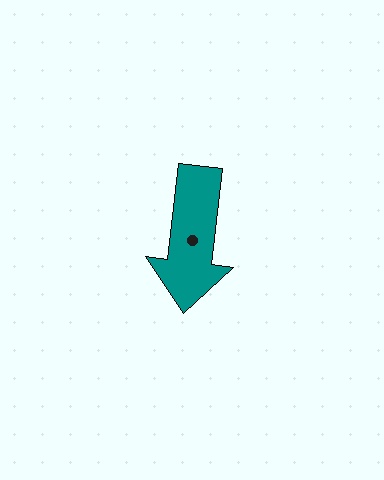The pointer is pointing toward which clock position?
Roughly 6 o'clock.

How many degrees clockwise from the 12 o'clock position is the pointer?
Approximately 187 degrees.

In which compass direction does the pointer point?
South.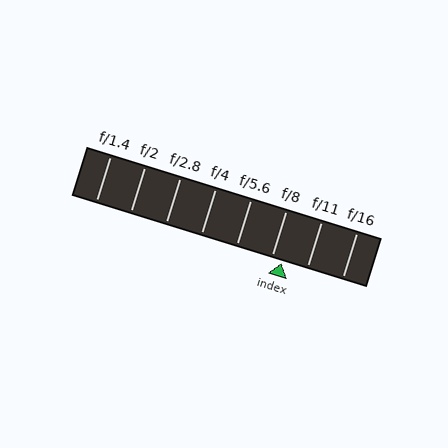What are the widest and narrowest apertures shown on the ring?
The widest aperture shown is f/1.4 and the narrowest is f/16.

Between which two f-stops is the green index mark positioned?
The index mark is between f/8 and f/11.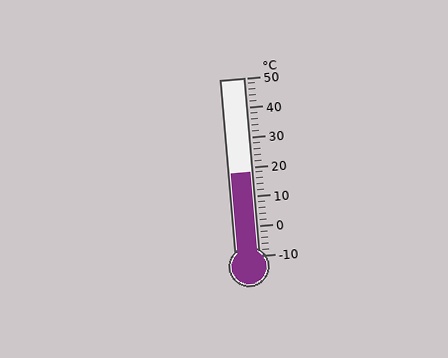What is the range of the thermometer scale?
The thermometer scale ranges from -10°C to 50°C.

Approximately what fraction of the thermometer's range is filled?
The thermometer is filled to approximately 45% of its range.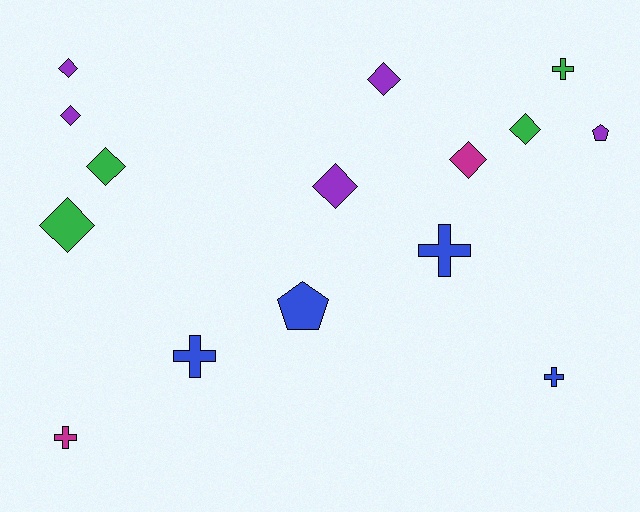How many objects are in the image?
There are 15 objects.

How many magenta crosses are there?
There is 1 magenta cross.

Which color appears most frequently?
Purple, with 5 objects.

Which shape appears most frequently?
Diamond, with 8 objects.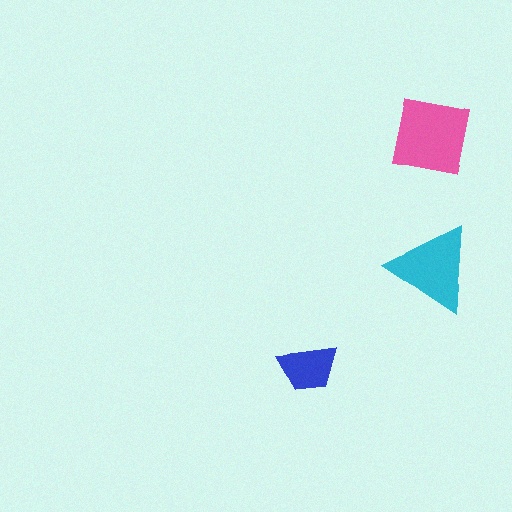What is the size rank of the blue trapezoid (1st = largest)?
3rd.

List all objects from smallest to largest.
The blue trapezoid, the cyan triangle, the pink square.